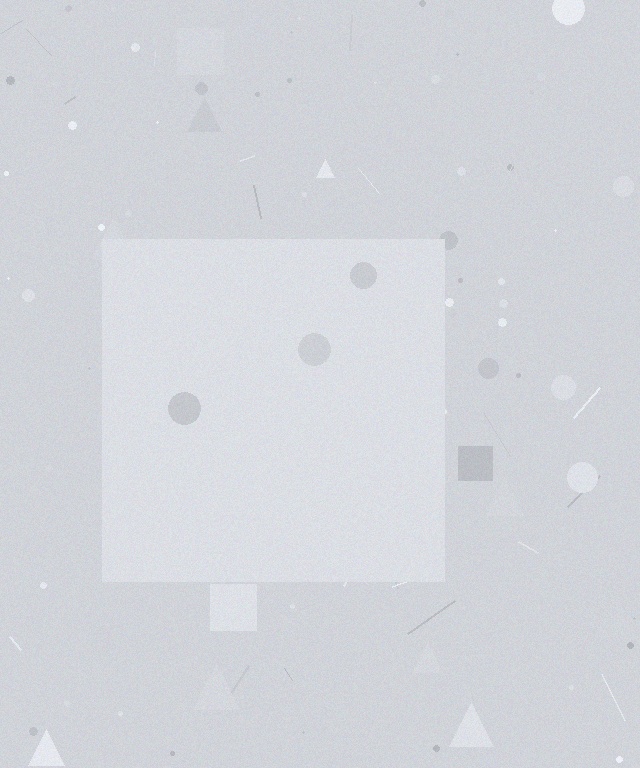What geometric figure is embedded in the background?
A square is embedded in the background.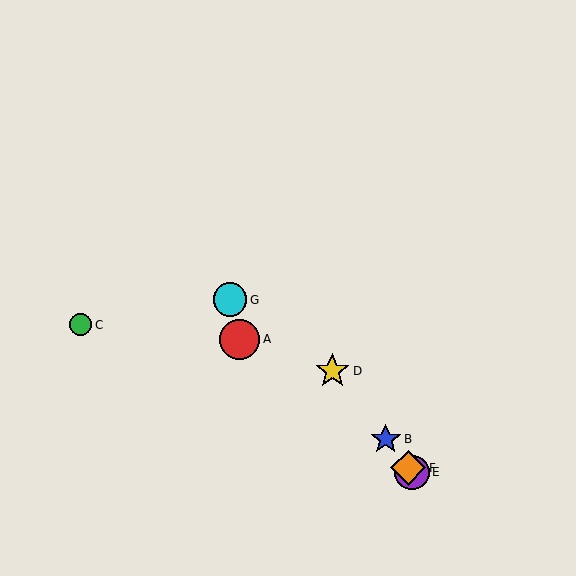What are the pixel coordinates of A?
Object A is at (239, 339).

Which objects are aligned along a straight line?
Objects B, D, E, F are aligned along a straight line.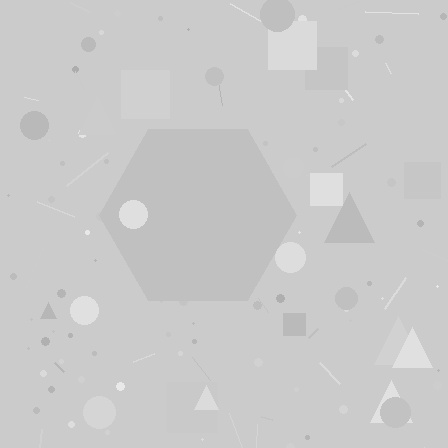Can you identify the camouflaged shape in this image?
The camouflaged shape is a hexagon.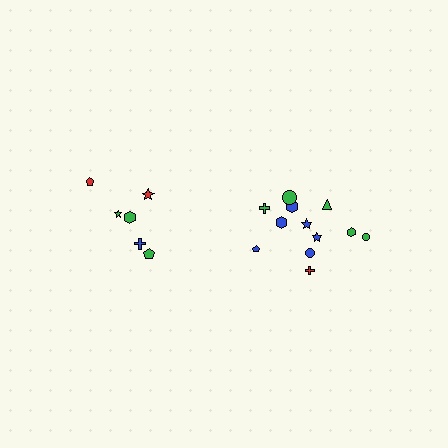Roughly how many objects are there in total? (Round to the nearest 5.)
Roughly 20 objects in total.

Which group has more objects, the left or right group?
The right group.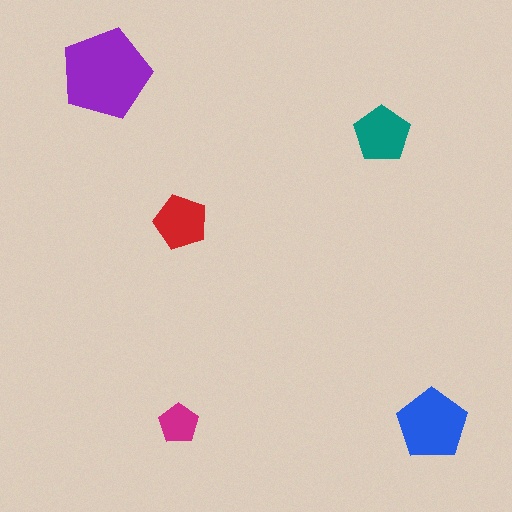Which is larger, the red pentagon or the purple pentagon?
The purple one.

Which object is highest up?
The purple pentagon is topmost.